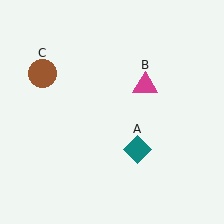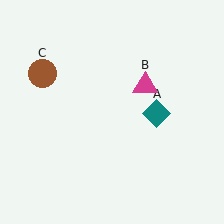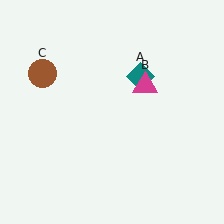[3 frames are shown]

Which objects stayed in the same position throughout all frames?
Magenta triangle (object B) and brown circle (object C) remained stationary.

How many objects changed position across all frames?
1 object changed position: teal diamond (object A).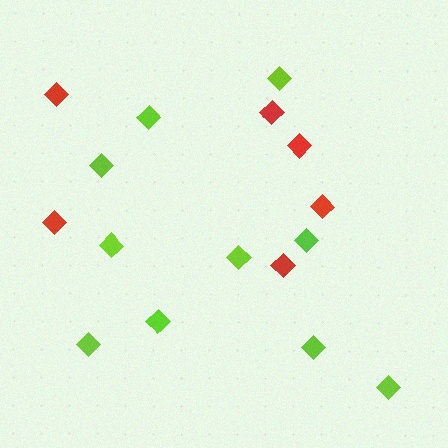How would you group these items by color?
There are 2 groups: one group of red diamonds (6) and one group of lime diamonds (10).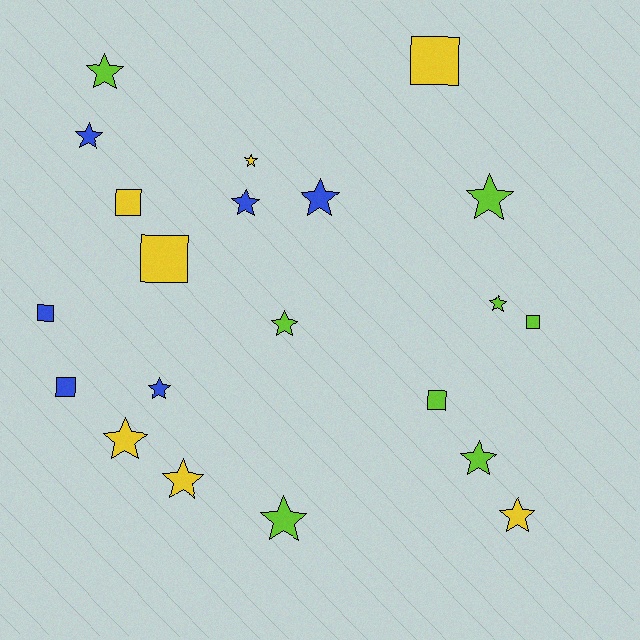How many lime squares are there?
There are 2 lime squares.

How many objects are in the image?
There are 21 objects.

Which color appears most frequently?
Lime, with 8 objects.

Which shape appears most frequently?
Star, with 14 objects.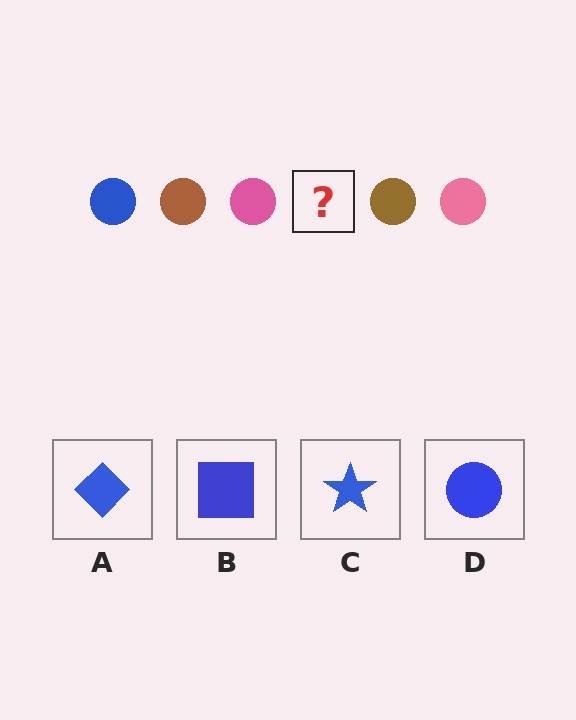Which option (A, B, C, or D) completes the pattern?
D.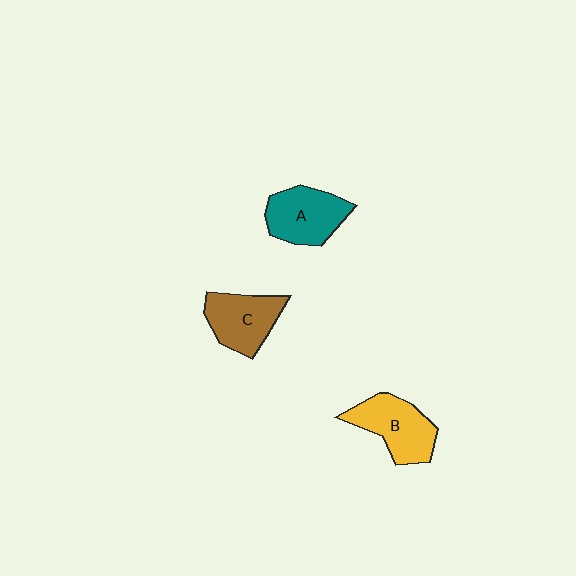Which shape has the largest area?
Shape B (yellow).